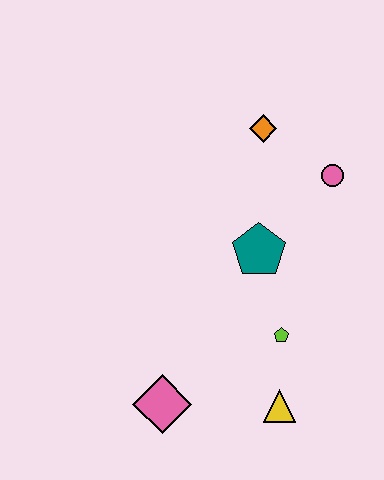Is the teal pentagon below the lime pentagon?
No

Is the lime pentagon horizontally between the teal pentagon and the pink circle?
Yes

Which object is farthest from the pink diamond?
The orange diamond is farthest from the pink diamond.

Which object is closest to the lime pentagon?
The yellow triangle is closest to the lime pentagon.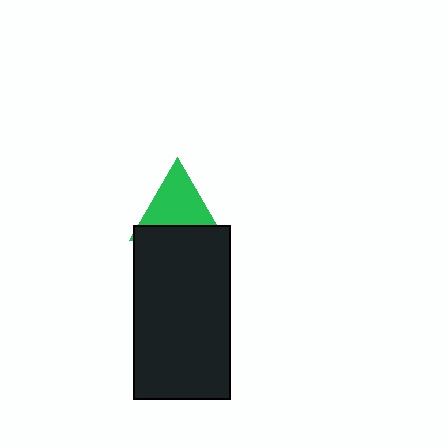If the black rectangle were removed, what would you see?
You would see the complete green triangle.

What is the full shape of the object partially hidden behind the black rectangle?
The partially hidden object is a green triangle.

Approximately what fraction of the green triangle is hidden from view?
Roughly 34% of the green triangle is hidden behind the black rectangle.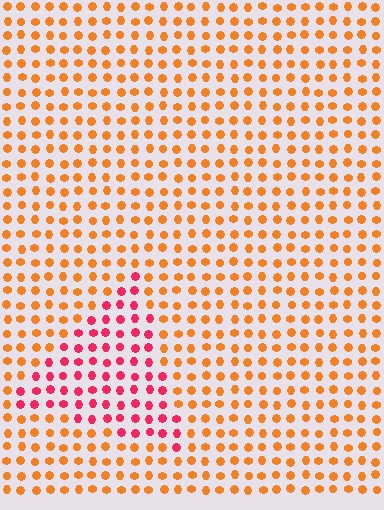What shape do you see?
I see a triangle.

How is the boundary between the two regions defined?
The boundary is defined purely by a slight shift in hue (about 44 degrees). Spacing, size, and orientation are identical on both sides.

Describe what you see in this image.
The image is filled with small orange elements in a uniform arrangement. A triangle-shaped region is visible where the elements are tinted to a slightly different hue, forming a subtle color boundary.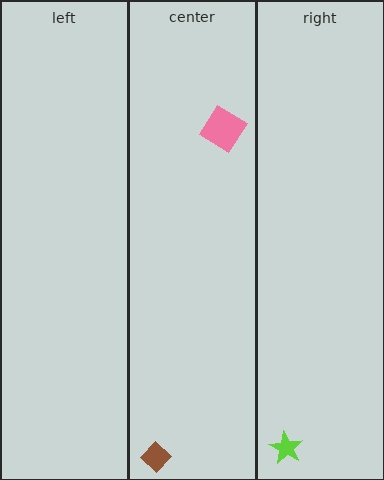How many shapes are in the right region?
1.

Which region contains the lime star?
The right region.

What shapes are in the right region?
The lime star.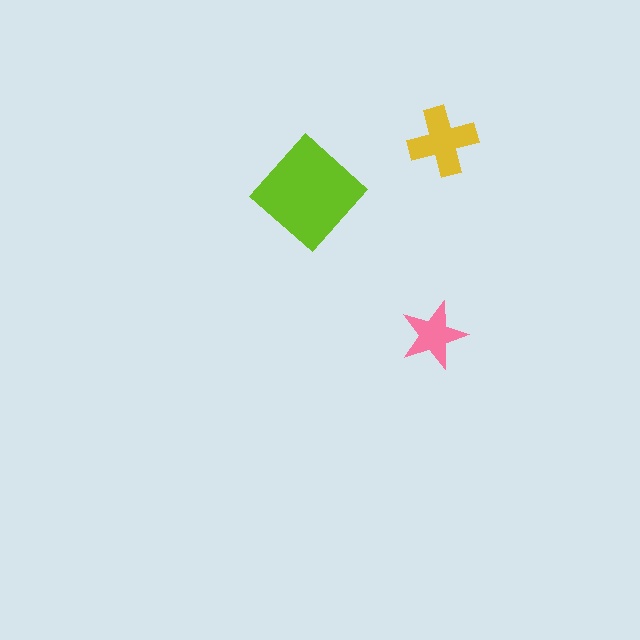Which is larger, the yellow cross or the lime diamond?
The lime diamond.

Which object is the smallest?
The pink star.